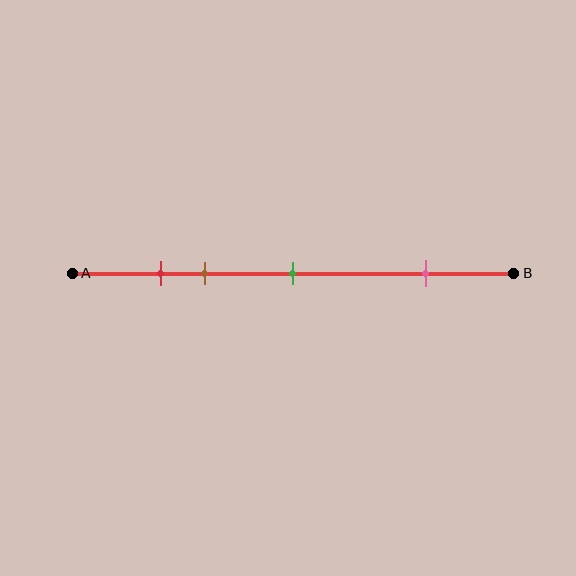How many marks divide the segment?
There are 4 marks dividing the segment.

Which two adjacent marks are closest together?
The red and brown marks are the closest adjacent pair.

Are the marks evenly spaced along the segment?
No, the marks are not evenly spaced.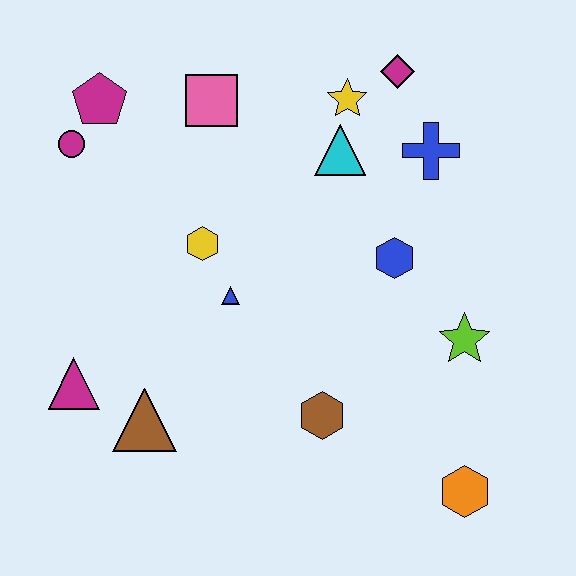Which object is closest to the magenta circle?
The magenta pentagon is closest to the magenta circle.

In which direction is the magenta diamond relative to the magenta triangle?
The magenta diamond is to the right of the magenta triangle.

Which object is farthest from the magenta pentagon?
The orange hexagon is farthest from the magenta pentagon.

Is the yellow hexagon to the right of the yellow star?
No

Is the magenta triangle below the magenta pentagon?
Yes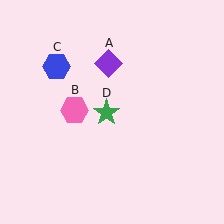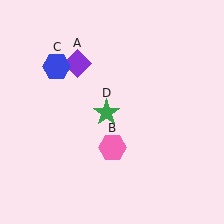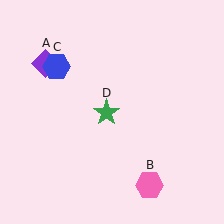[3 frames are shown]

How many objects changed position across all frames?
2 objects changed position: purple diamond (object A), pink hexagon (object B).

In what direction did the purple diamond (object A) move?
The purple diamond (object A) moved left.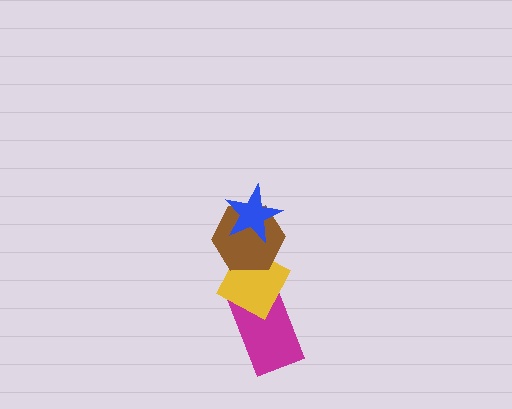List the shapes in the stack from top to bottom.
From top to bottom: the blue star, the brown hexagon, the yellow diamond, the magenta rectangle.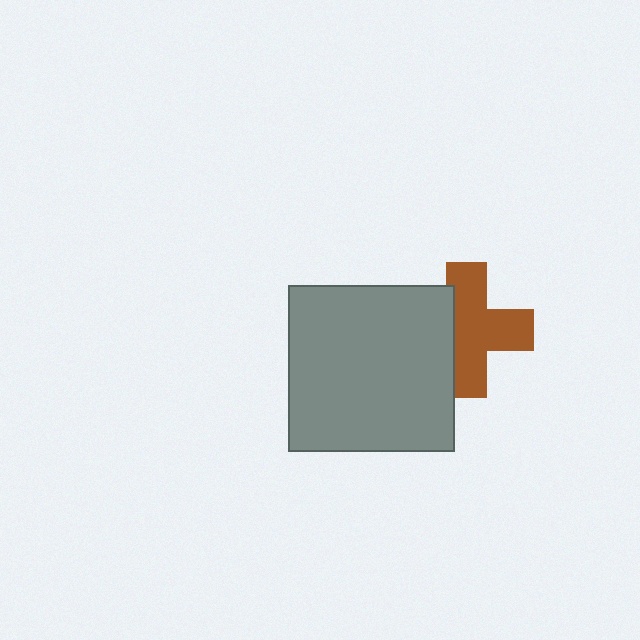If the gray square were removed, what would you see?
You would see the complete brown cross.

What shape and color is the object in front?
The object in front is a gray square.